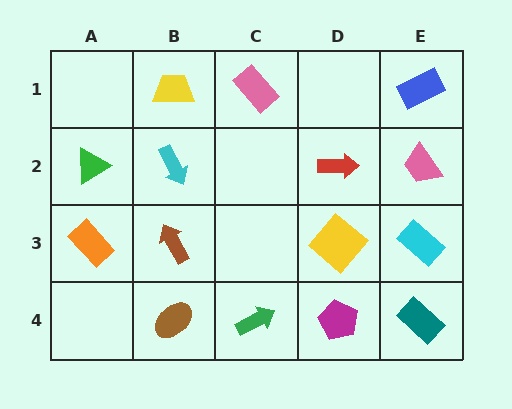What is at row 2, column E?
A pink trapezoid.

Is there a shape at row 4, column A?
No, that cell is empty.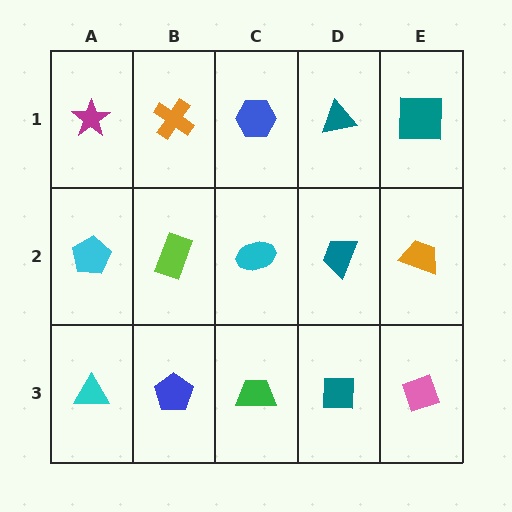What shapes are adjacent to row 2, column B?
An orange cross (row 1, column B), a blue pentagon (row 3, column B), a cyan pentagon (row 2, column A), a cyan ellipse (row 2, column C).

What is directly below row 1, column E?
An orange trapezoid.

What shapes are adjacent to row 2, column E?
A teal square (row 1, column E), a pink diamond (row 3, column E), a teal trapezoid (row 2, column D).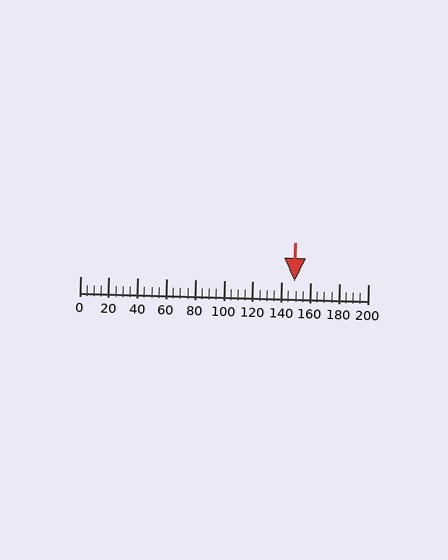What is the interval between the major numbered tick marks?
The major tick marks are spaced 20 units apart.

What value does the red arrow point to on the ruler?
The red arrow points to approximately 149.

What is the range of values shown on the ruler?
The ruler shows values from 0 to 200.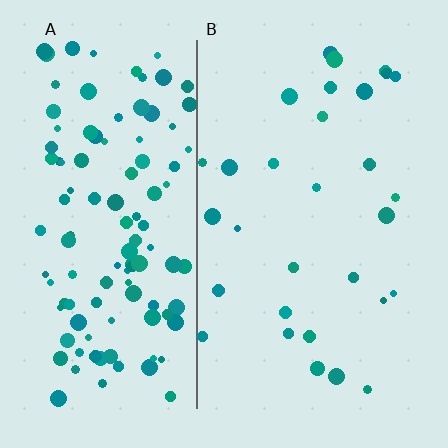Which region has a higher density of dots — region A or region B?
A (the left).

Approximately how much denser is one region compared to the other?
Approximately 3.9× — region A over region B.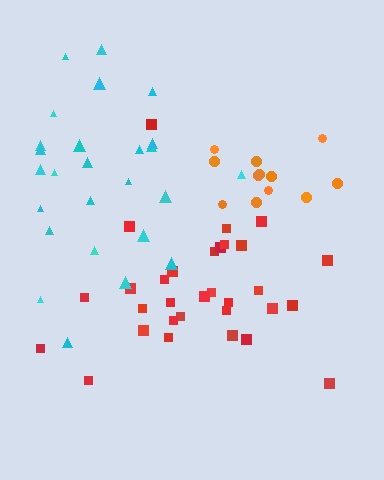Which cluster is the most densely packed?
Orange.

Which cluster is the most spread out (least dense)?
Cyan.